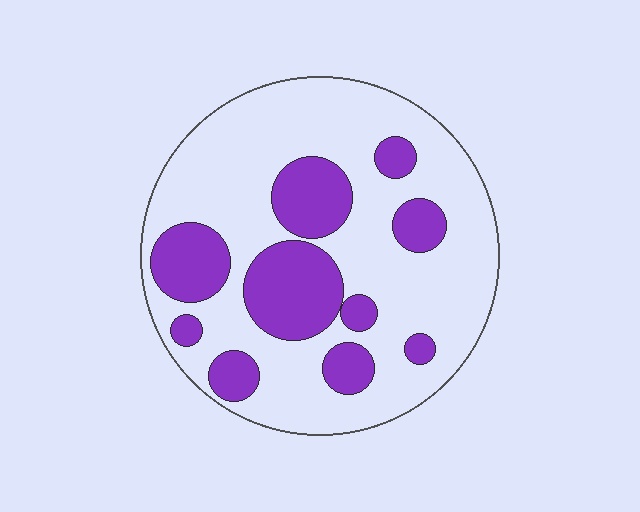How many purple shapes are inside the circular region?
10.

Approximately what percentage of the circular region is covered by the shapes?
Approximately 30%.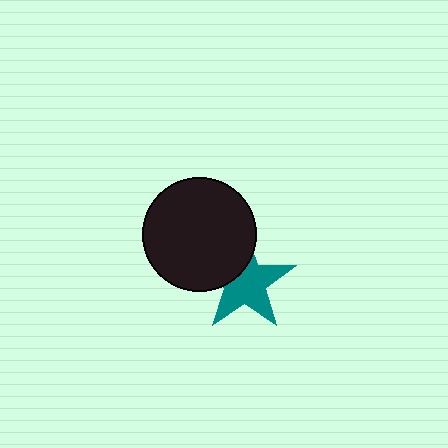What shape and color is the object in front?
The object in front is a black circle.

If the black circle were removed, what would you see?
You would see the complete teal star.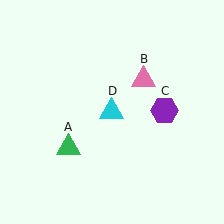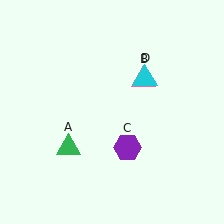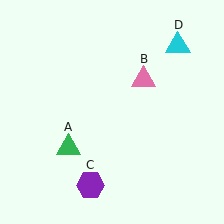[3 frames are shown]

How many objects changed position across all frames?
2 objects changed position: purple hexagon (object C), cyan triangle (object D).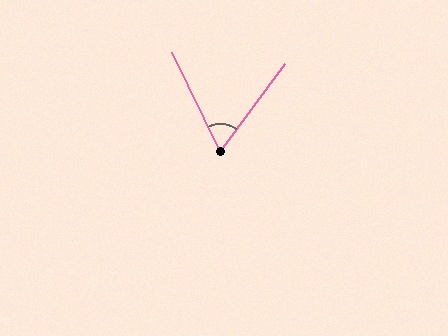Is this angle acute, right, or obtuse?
It is acute.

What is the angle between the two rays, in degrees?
Approximately 62 degrees.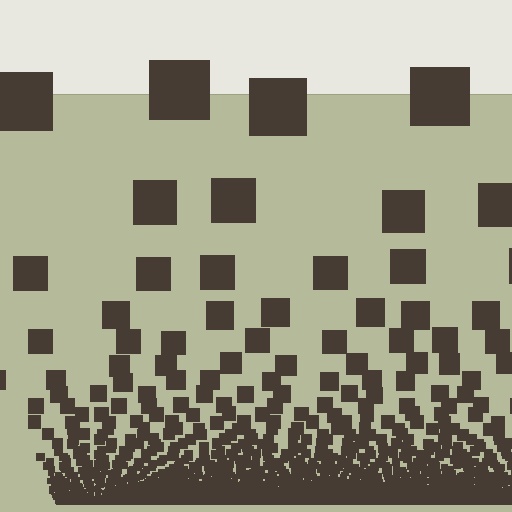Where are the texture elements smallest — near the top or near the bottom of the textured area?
Near the bottom.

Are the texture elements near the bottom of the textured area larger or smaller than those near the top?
Smaller. The gradient is inverted — elements near the bottom are smaller and denser.